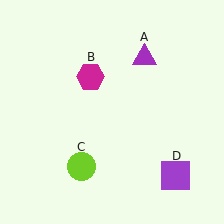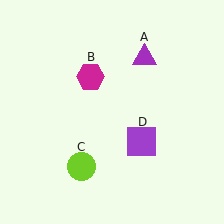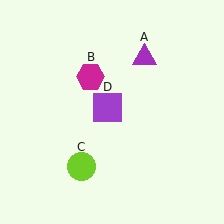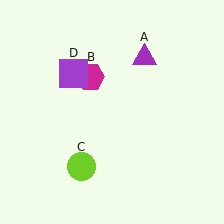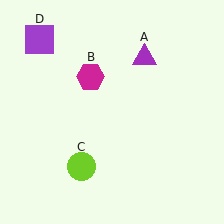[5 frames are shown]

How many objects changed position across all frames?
1 object changed position: purple square (object D).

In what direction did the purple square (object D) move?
The purple square (object D) moved up and to the left.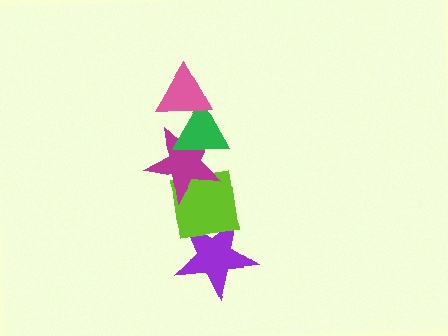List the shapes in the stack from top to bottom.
From top to bottom: the pink triangle, the green triangle, the magenta star, the lime square, the purple star.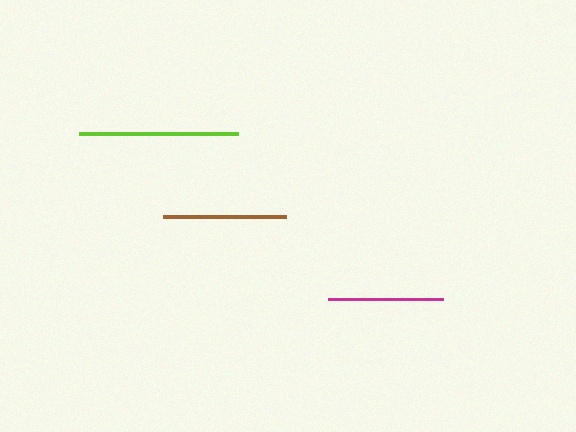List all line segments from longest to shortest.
From longest to shortest: lime, brown, magenta.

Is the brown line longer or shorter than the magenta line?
The brown line is longer than the magenta line.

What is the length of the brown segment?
The brown segment is approximately 123 pixels long.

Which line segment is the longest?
The lime line is the longest at approximately 159 pixels.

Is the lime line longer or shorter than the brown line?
The lime line is longer than the brown line.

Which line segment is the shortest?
The magenta line is the shortest at approximately 116 pixels.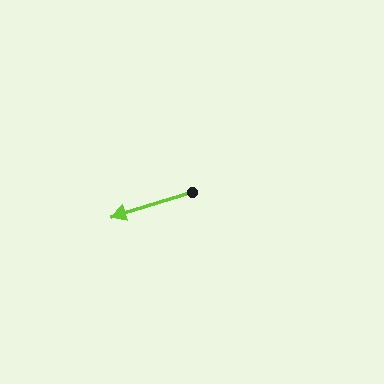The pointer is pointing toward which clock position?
Roughly 8 o'clock.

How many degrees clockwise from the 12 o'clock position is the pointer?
Approximately 253 degrees.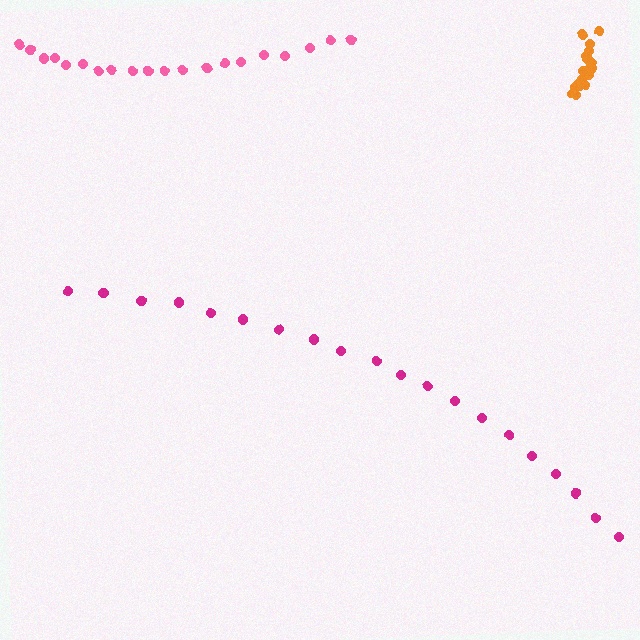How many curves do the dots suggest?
There are 3 distinct paths.